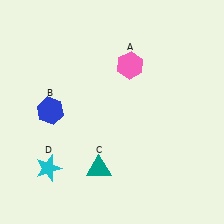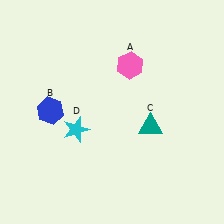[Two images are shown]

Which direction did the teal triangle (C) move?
The teal triangle (C) moved right.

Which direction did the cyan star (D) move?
The cyan star (D) moved up.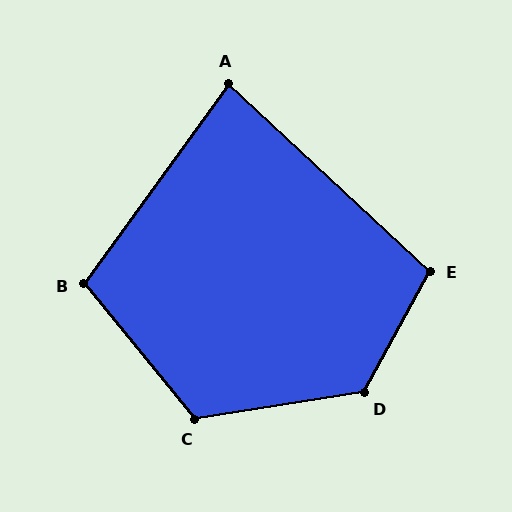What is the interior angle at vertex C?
Approximately 120 degrees (obtuse).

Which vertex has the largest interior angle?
D, at approximately 127 degrees.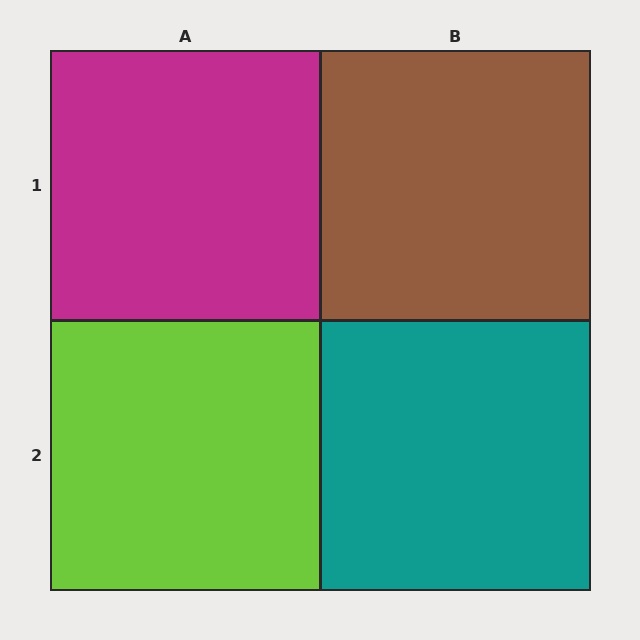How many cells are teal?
1 cell is teal.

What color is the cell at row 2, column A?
Lime.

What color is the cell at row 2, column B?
Teal.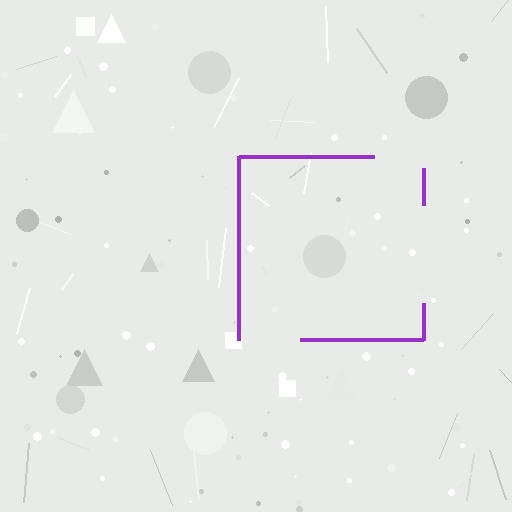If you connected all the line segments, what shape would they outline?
They would outline a square.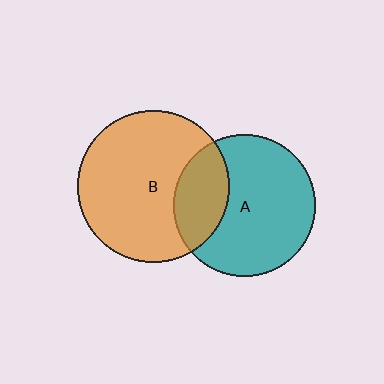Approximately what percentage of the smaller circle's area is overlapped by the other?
Approximately 25%.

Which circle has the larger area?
Circle B (orange).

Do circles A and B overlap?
Yes.